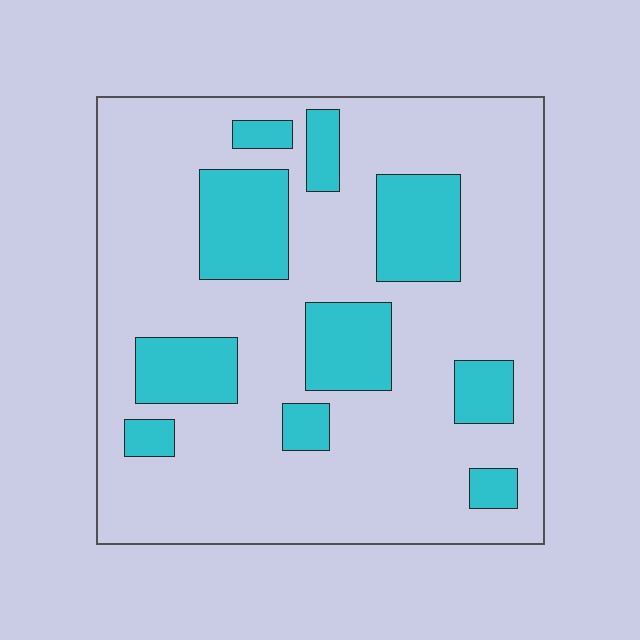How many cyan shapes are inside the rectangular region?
10.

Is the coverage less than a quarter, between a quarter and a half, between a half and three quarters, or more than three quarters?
Less than a quarter.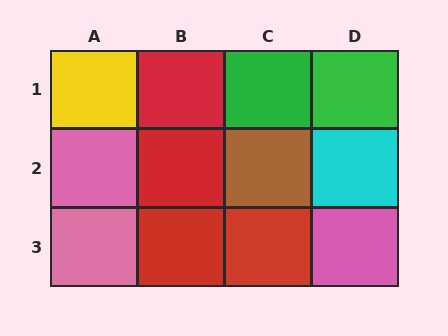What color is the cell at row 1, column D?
Green.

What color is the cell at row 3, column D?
Pink.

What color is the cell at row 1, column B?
Red.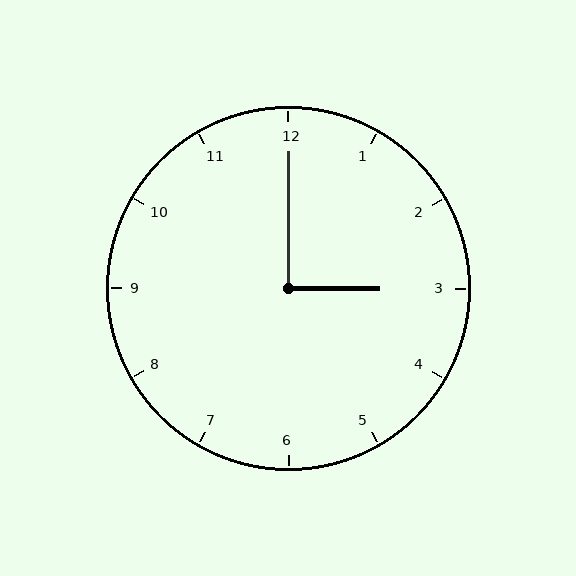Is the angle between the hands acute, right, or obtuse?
It is right.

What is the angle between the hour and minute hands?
Approximately 90 degrees.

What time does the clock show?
3:00.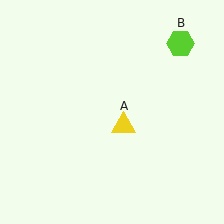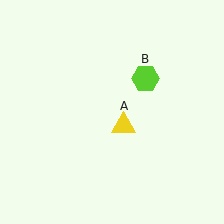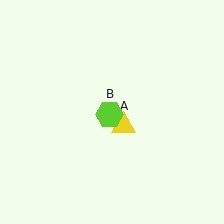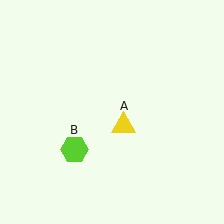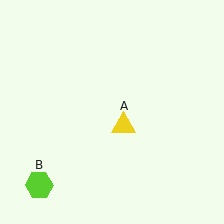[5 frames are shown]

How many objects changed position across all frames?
1 object changed position: lime hexagon (object B).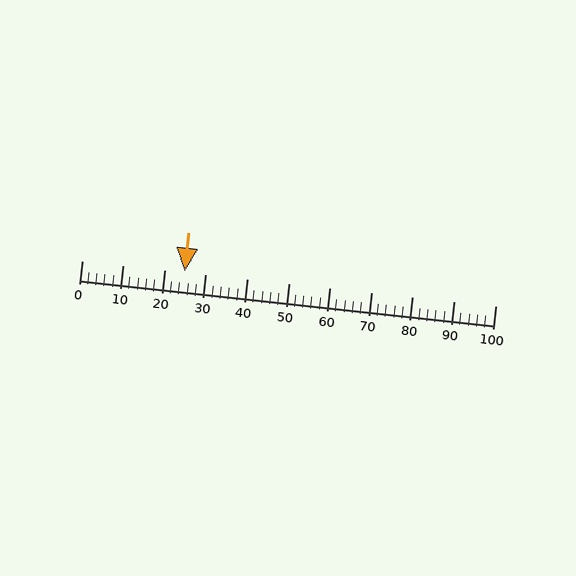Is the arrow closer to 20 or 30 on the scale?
The arrow is closer to 20.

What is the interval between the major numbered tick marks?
The major tick marks are spaced 10 units apart.